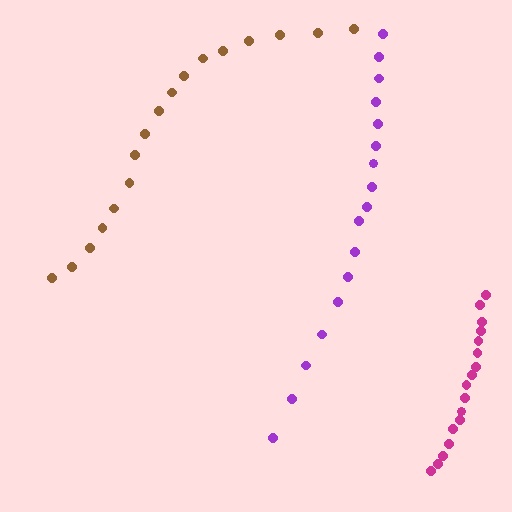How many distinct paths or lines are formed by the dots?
There are 3 distinct paths.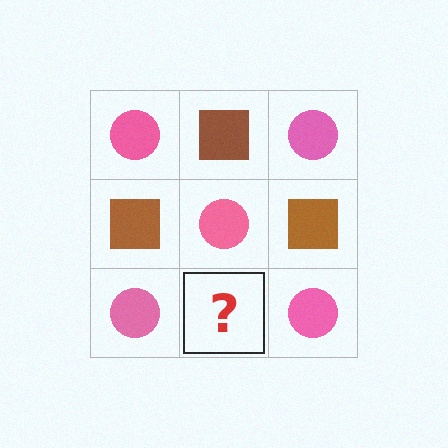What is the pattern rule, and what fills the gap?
The rule is that it alternates pink circle and brown square in a checkerboard pattern. The gap should be filled with a brown square.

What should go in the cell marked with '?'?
The missing cell should contain a brown square.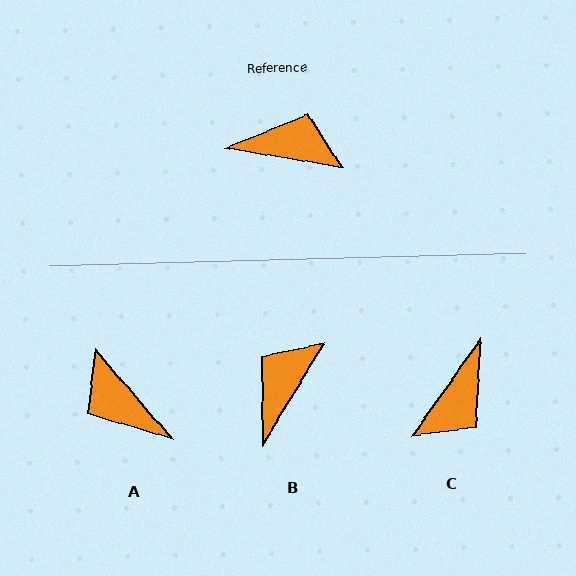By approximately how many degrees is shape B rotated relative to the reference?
Approximately 69 degrees counter-clockwise.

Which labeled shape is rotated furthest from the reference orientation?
A, about 140 degrees away.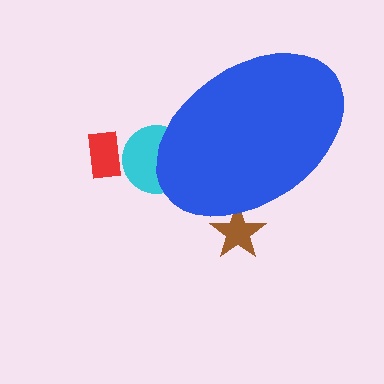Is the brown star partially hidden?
Yes, the brown star is partially hidden behind the blue ellipse.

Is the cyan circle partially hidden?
Yes, the cyan circle is partially hidden behind the blue ellipse.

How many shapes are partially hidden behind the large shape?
2 shapes are partially hidden.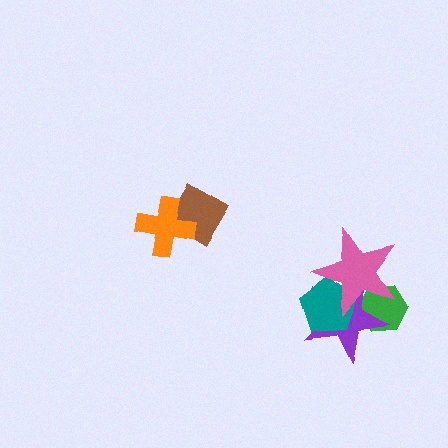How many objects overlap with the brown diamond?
1 object overlaps with the brown diamond.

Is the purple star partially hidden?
Yes, it is partially covered by another shape.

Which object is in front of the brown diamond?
The orange cross is in front of the brown diamond.